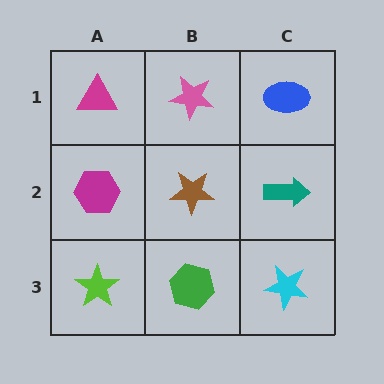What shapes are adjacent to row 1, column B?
A brown star (row 2, column B), a magenta triangle (row 1, column A), a blue ellipse (row 1, column C).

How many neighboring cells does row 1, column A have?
2.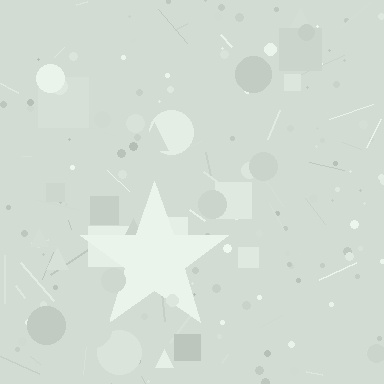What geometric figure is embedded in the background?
A star is embedded in the background.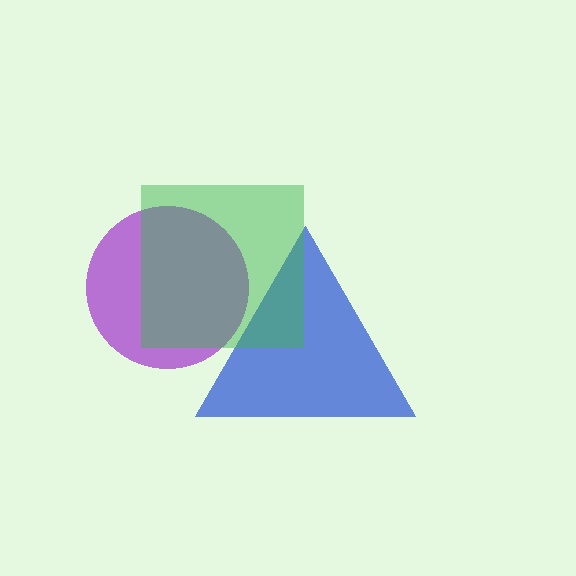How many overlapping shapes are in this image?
There are 3 overlapping shapes in the image.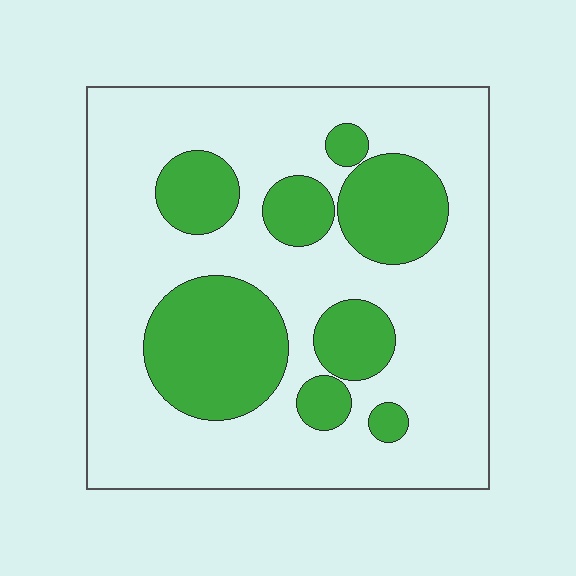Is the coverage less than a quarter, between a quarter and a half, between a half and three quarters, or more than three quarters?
Between a quarter and a half.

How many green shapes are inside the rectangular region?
8.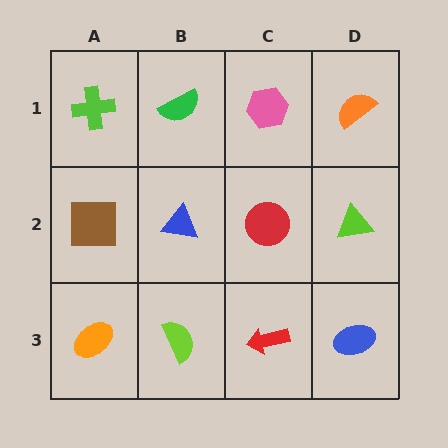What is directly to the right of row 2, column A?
A blue triangle.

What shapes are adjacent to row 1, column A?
A brown square (row 2, column A), a green semicircle (row 1, column B).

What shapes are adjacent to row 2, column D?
An orange semicircle (row 1, column D), a blue ellipse (row 3, column D), a red circle (row 2, column C).